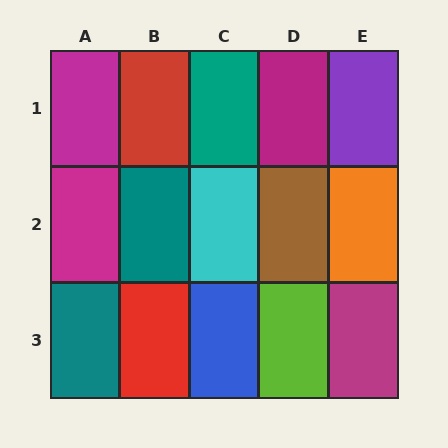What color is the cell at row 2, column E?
Orange.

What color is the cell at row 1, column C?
Teal.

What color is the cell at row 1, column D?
Magenta.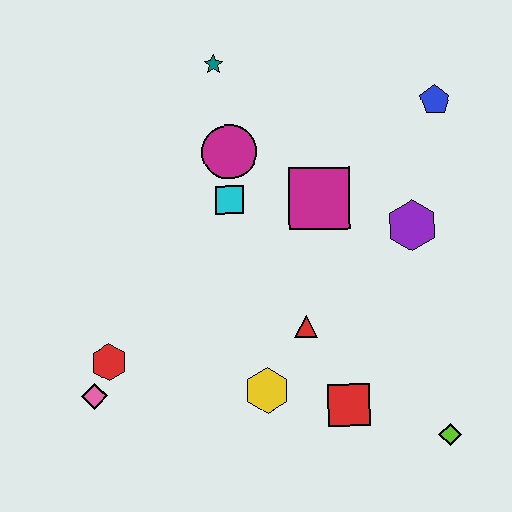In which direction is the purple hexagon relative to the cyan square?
The purple hexagon is to the right of the cyan square.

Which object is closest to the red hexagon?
The pink diamond is closest to the red hexagon.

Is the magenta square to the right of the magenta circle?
Yes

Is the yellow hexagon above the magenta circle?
No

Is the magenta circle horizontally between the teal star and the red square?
Yes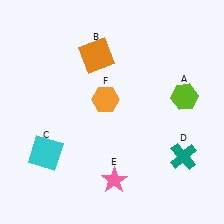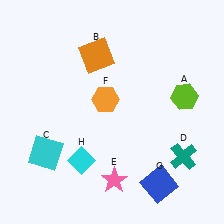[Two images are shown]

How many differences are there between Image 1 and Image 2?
There are 2 differences between the two images.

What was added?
A blue square (G), a cyan diamond (H) were added in Image 2.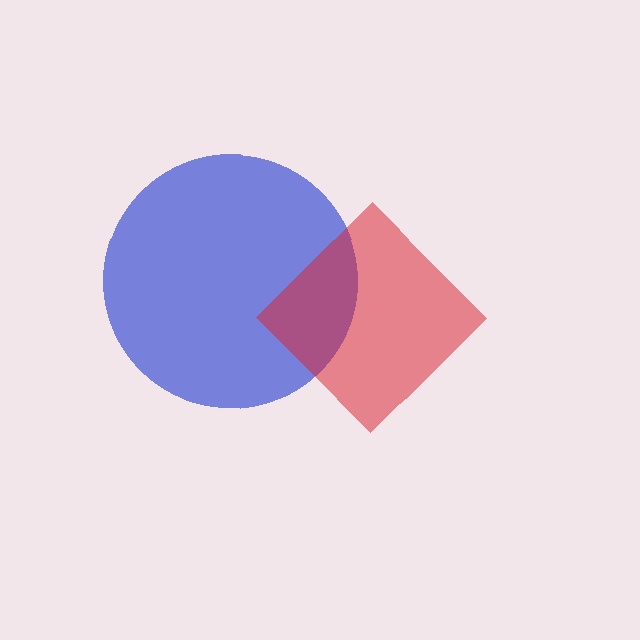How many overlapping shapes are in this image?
There are 2 overlapping shapes in the image.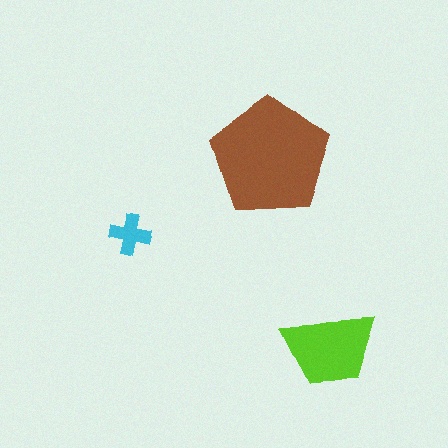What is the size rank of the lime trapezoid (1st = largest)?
2nd.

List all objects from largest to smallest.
The brown pentagon, the lime trapezoid, the cyan cross.